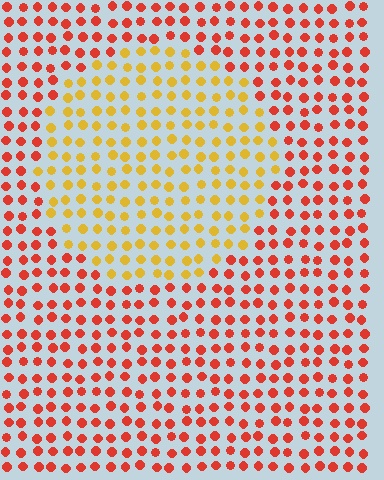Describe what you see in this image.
The image is filled with small red elements in a uniform arrangement. A circle-shaped region is visible where the elements are tinted to a slightly different hue, forming a subtle color boundary.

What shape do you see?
I see a circle.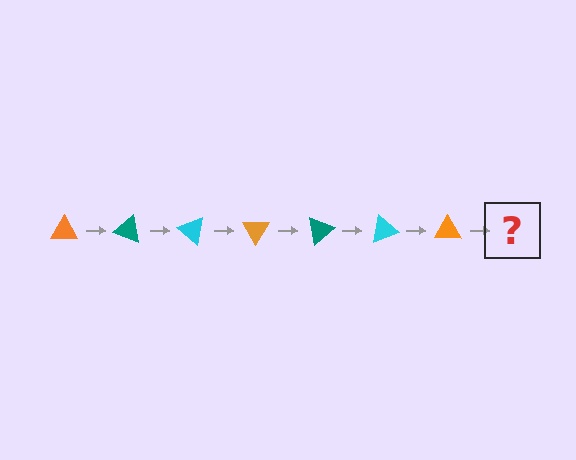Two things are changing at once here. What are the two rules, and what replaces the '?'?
The two rules are that it rotates 20 degrees each step and the color cycles through orange, teal, and cyan. The '?' should be a teal triangle, rotated 140 degrees from the start.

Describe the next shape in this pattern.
It should be a teal triangle, rotated 140 degrees from the start.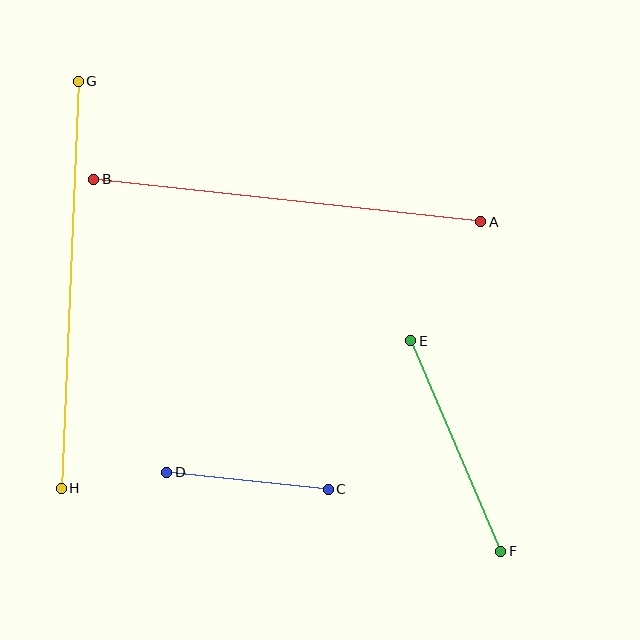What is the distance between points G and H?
The distance is approximately 407 pixels.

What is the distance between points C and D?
The distance is approximately 162 pixels.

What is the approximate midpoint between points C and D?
The midpoint is at approximately (247, 481) pixels.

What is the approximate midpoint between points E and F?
The midpoint is at approximately (456, 446) pixels.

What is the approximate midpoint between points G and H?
The midpoint is at approximately (70, 285) pixels.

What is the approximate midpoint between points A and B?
The midpoint is at approximately (287, 200) pixels.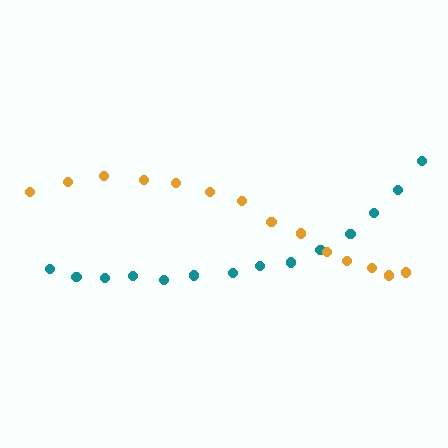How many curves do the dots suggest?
There are 2 distinct paths.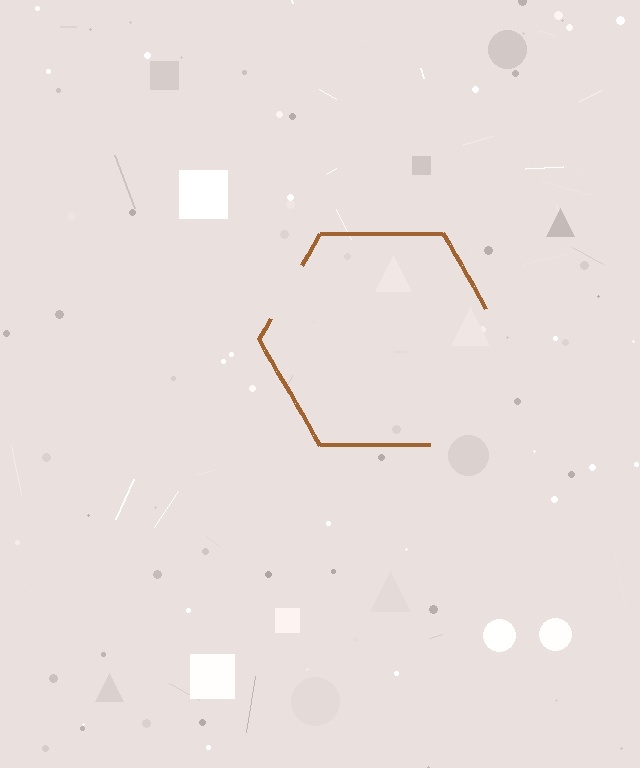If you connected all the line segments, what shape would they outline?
They would outline a hexagon.